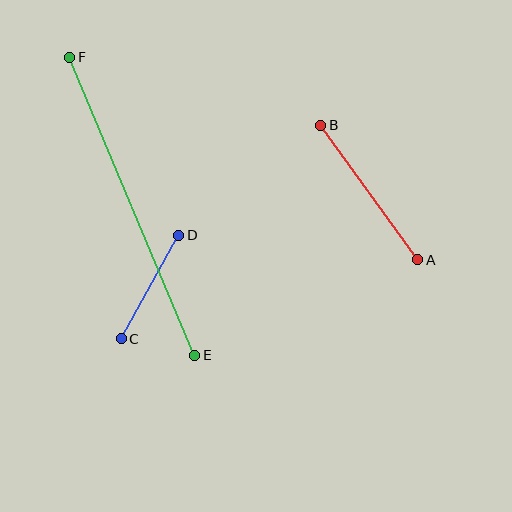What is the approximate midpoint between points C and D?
The midpoint is at approximately (150, 287) pixels.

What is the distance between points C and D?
The distance is approximately 119 pixels.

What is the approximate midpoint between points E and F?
The midpoint is at approximately (132, 206) pixels.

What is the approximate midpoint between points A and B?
The midpoint is at approximately (369, 193) pixels.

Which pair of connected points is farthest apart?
Points E and F are farthest apart.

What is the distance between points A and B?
The distance is approximately 166 pixels.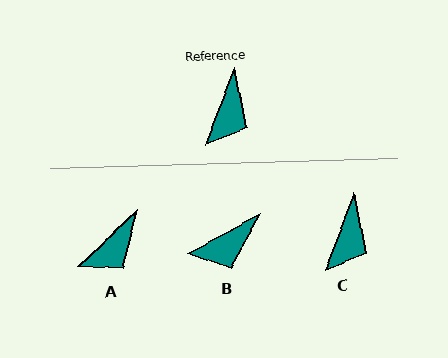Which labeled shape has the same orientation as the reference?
C.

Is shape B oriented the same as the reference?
No, it is off by about 41 degrees.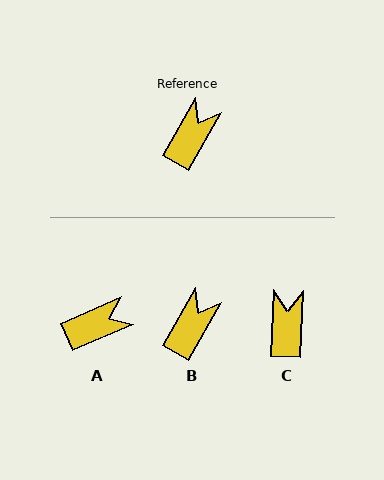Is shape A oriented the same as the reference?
No, it is off by about 37 degrees.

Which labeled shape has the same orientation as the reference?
B.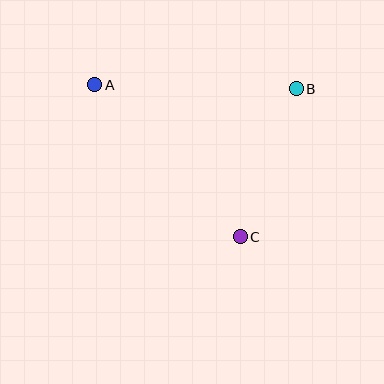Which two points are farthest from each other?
Points A and C are farthest from each other.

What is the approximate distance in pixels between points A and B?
The distance between A and B is approximately 201 pixels.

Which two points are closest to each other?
Points B and C are closest to each other.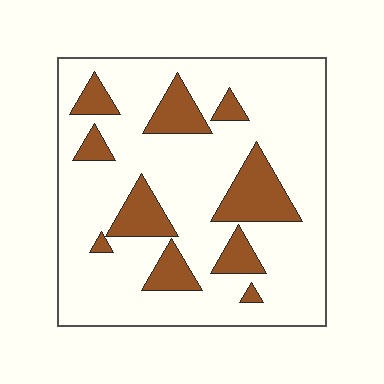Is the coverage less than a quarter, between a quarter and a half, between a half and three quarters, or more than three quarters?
Less than a quarter.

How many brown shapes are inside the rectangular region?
10.